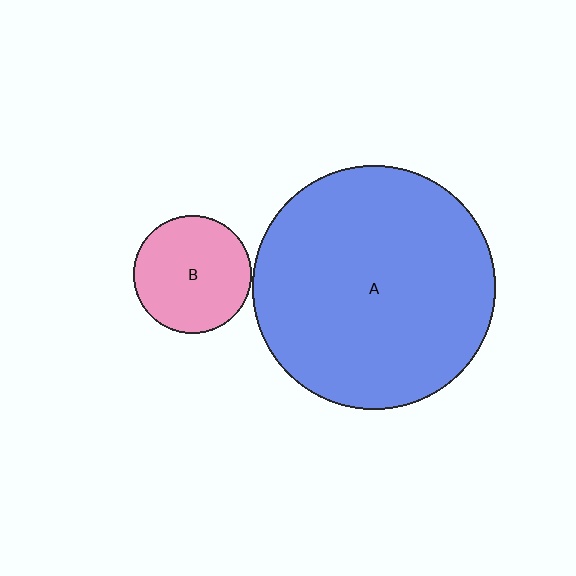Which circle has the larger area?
Circle A (blue).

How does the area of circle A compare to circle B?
Approximately 4.3 times.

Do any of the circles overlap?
No, none of the circles overlap.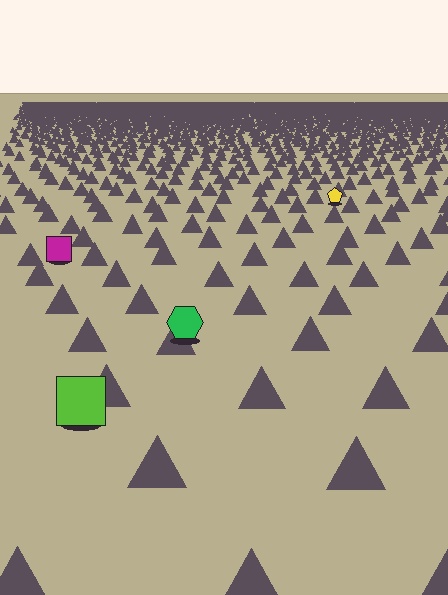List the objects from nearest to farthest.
From nearest to farthest: the lime square, the green hexagon, the magenta square, the yellow pentagon.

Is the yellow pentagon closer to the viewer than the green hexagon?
No. The green hexagon is closer — you can tell from the texture gradient: the ground texture is coarser near it.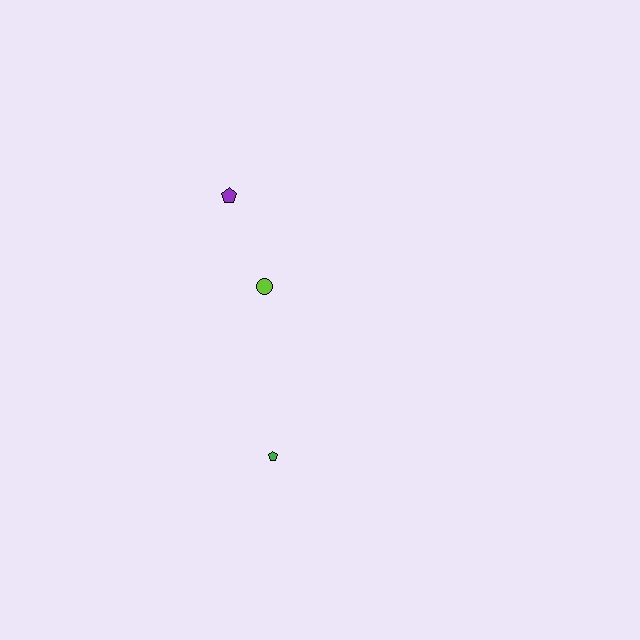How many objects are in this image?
There are 3 objects.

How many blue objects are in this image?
There are no blue objects.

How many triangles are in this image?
There are no triangles.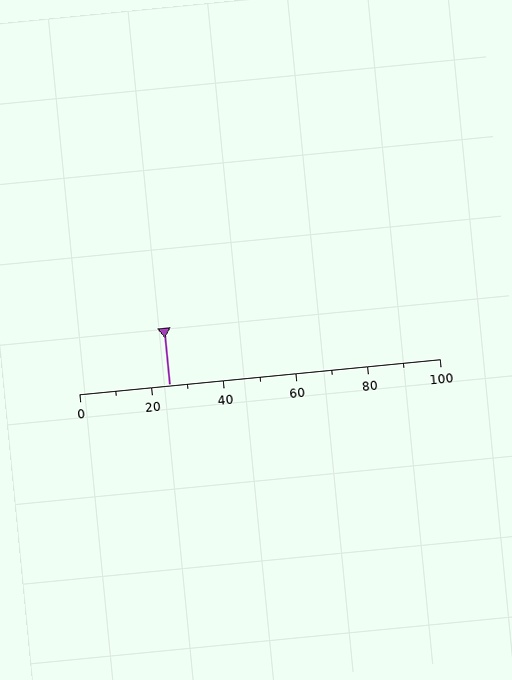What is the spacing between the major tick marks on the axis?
The major ticks are spaced 20 apart.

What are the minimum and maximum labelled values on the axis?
The axis runs from 0 to 100.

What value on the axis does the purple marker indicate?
The marker indicates approximately 25.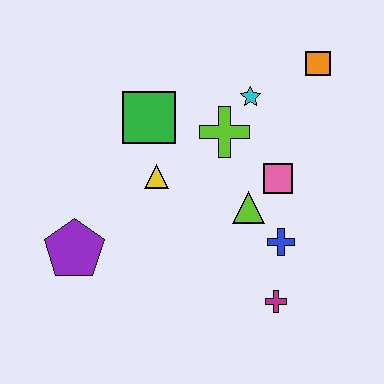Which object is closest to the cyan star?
The lime cross is closest to the cyan star.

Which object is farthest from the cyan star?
The purple pentagon is farthest from the cyan star.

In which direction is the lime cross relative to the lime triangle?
The lime cross is above the lime triangle.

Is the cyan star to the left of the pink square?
Yes